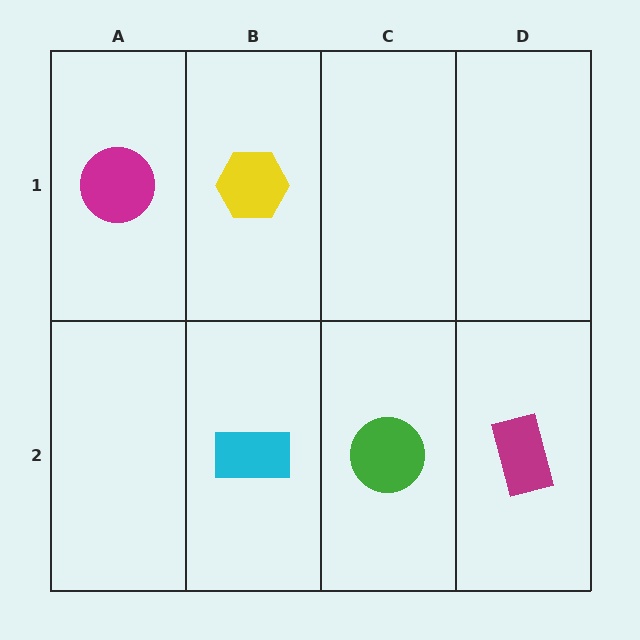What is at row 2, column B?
A cyan rectangle.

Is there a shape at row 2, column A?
No, that cell is empty.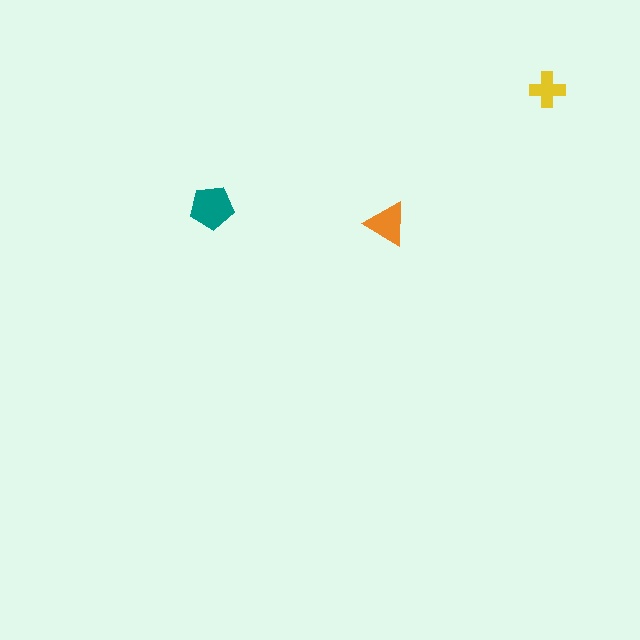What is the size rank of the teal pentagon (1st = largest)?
1st.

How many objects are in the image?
There are 3 objects in the image.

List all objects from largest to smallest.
The teal pentagon, the orange triangle, the yellow cross.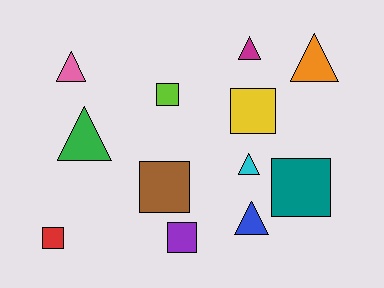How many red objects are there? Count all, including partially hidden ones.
There is 1 red object.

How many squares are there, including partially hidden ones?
There are 6 squares.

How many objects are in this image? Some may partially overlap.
There are 12 objects.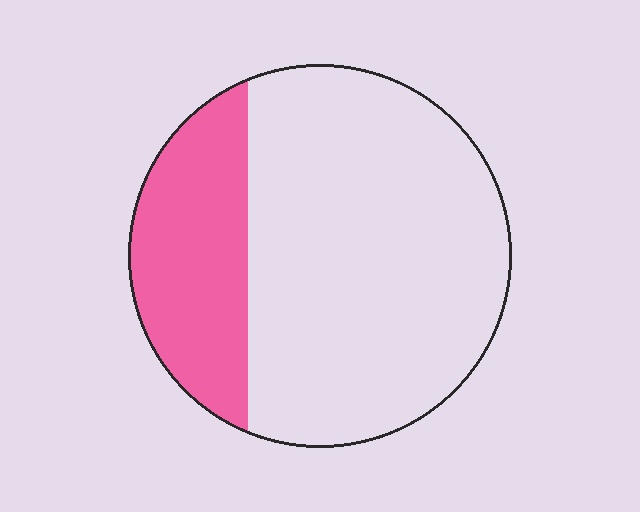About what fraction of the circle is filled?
About one quarter (1/4).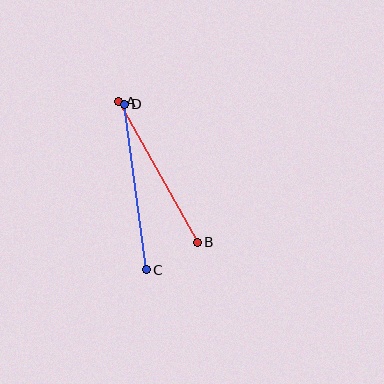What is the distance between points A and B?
The distance is approximately 161 pixels.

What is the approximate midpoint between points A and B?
The midpoint is at approximately (158, 172) pixels.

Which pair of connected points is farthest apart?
Points C and D are farthest apart.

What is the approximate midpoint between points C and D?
The midpoint is at approximately (135, 187) pixels.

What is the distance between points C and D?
The distance is approximately 167 pixels.